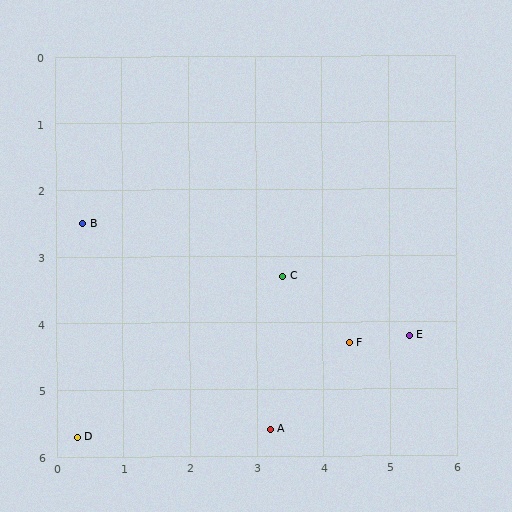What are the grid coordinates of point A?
Point A is at approximately (3.2, 5.6).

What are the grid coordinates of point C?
Point C is at approximately (3.4, 3.3).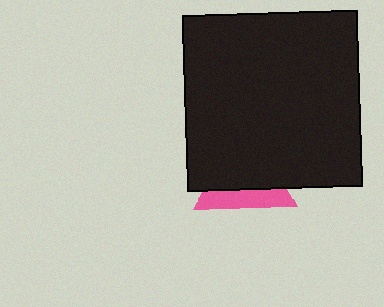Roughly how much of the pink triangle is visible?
A small part of it is visible (roughly 36%).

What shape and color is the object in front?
The object in front is a black square.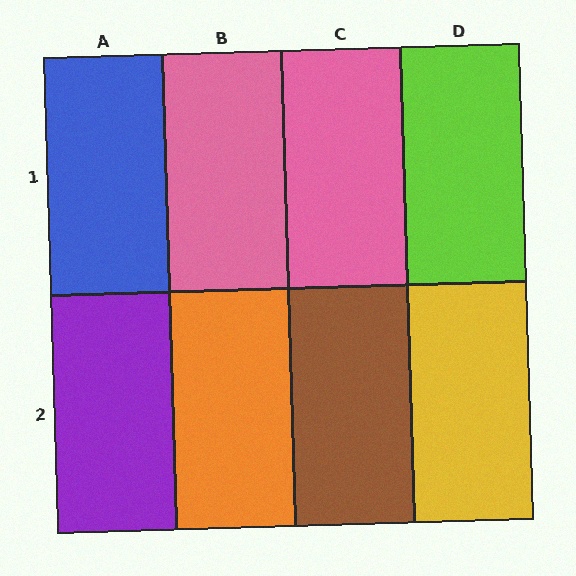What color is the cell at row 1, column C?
Pink.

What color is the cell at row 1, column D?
Lime.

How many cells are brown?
1 cell is brown.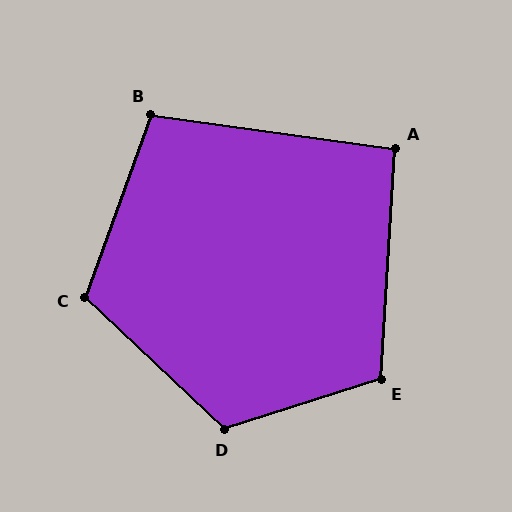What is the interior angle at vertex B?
Approximately 102 degrees (obtuse).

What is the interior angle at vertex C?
Approximately 113 degrees (obtuse).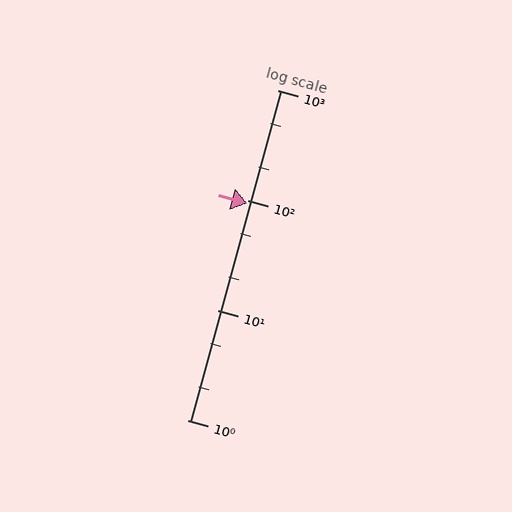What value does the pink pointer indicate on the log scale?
The pointer indicates approximately 94.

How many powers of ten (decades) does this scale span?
The scale spans 3 decades, from 1 to 1000.